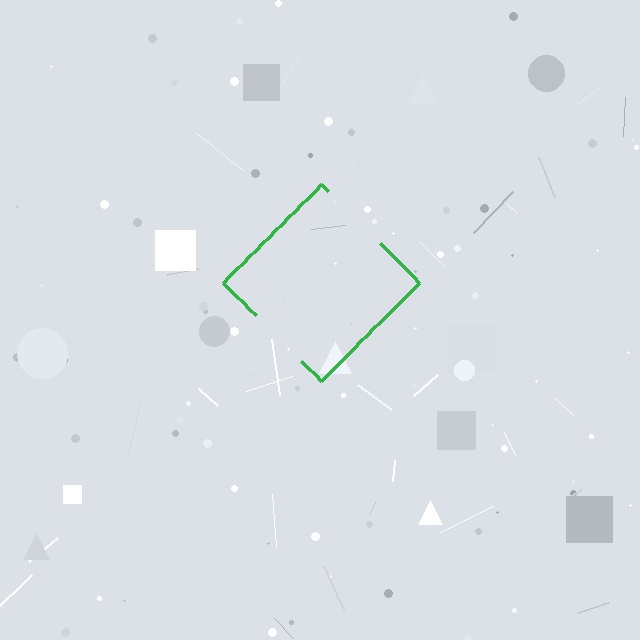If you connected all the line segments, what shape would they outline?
They would outline a diamond.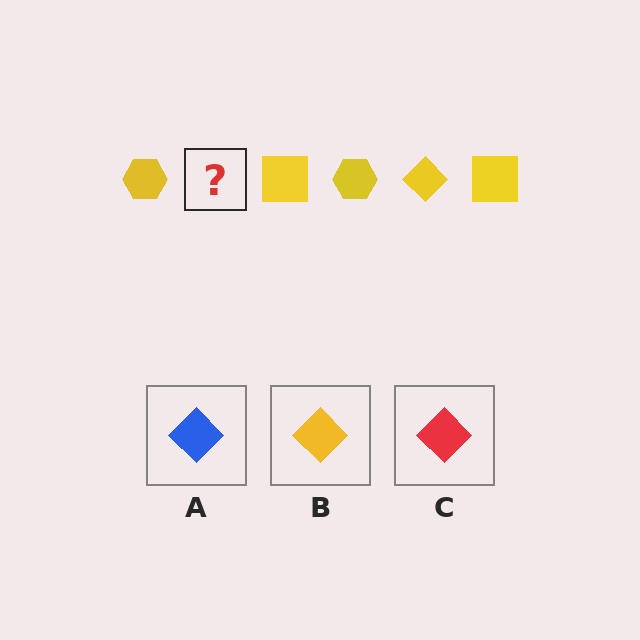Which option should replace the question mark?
Option B.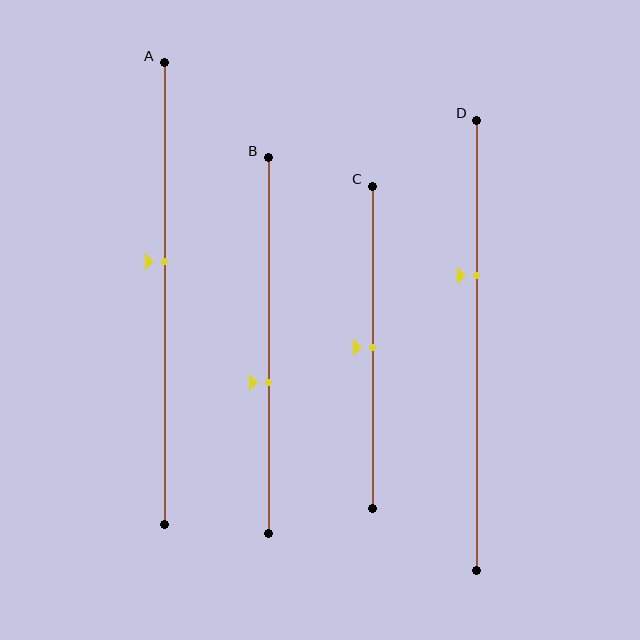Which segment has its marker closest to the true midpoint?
Segment C has its marker closest to the true midpoint.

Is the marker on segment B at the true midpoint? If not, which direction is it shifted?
No, the marker on segment B is shifted downward by about 10% of the segment length.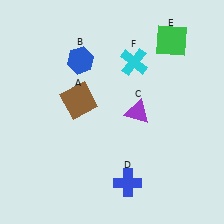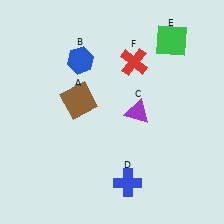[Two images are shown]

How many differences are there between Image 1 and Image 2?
There is 1 difference between the two images.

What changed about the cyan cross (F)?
In Image 1, F is cyan. In Image 2, it changed to red.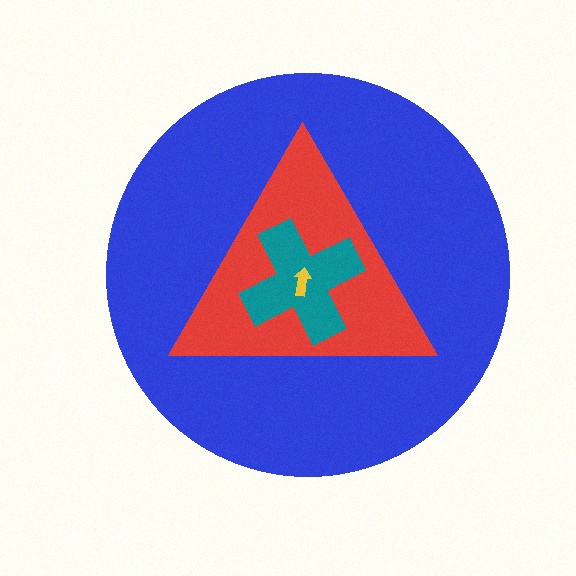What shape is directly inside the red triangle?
The teal cross.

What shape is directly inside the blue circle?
The red triangle.